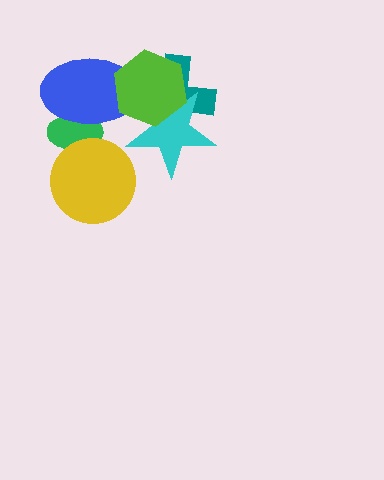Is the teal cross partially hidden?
Yes, it is partially covered by another shape.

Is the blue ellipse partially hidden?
Yes, it is partially covered by another shape.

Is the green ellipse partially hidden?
Yes, it is partially covered by another shape.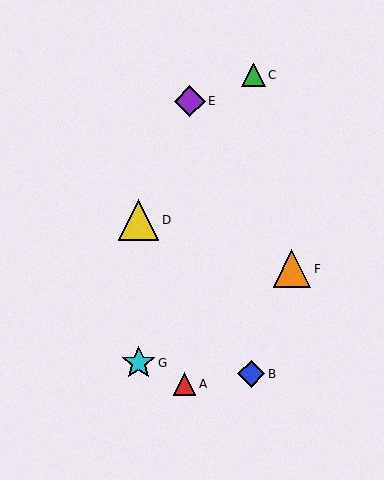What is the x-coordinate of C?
Object C is at x≈253.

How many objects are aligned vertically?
2 objects (D, G) are aligned vertically.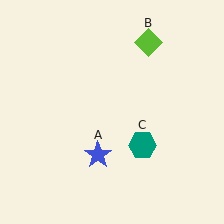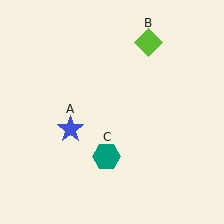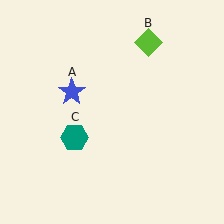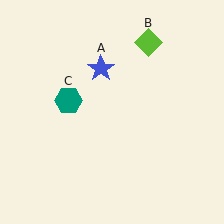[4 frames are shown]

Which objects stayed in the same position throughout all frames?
Lime diamond (object B) remained stationary.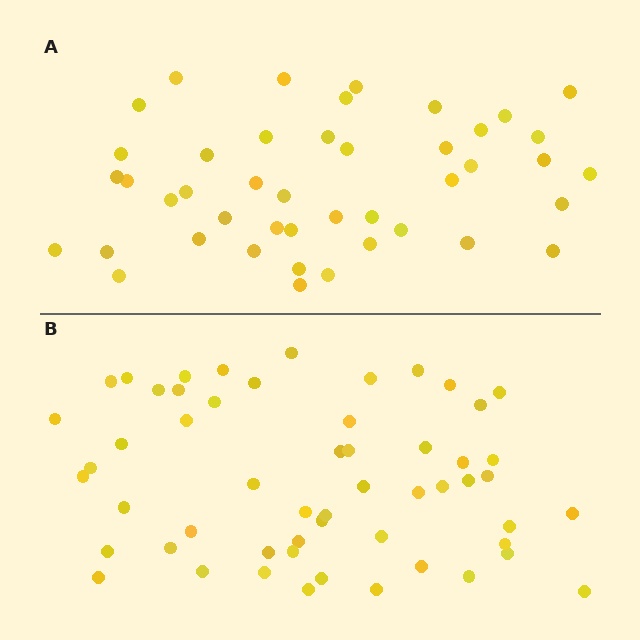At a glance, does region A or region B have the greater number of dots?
Region B (the bottom region) has more dots.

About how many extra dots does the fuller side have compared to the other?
Region B has roughly 12 or so more dots than region A.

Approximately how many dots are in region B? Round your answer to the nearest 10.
About 60 dots. (The exact count is 55, which rounds to 60.)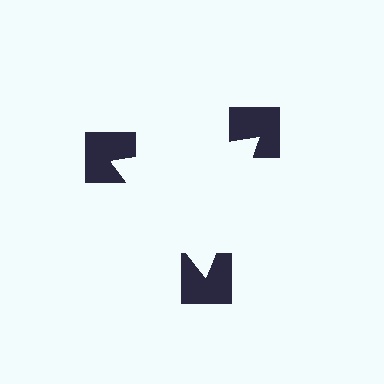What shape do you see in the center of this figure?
An illusory triangle — its edges are inferred from the aligned wedge cuts in the notched squares, not physically drawn.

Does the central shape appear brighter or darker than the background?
It typically appears slightly brighter than the background, even though no actual brightness change is drawn.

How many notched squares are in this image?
There are 3 — one at each vertex of the illusory triangle.